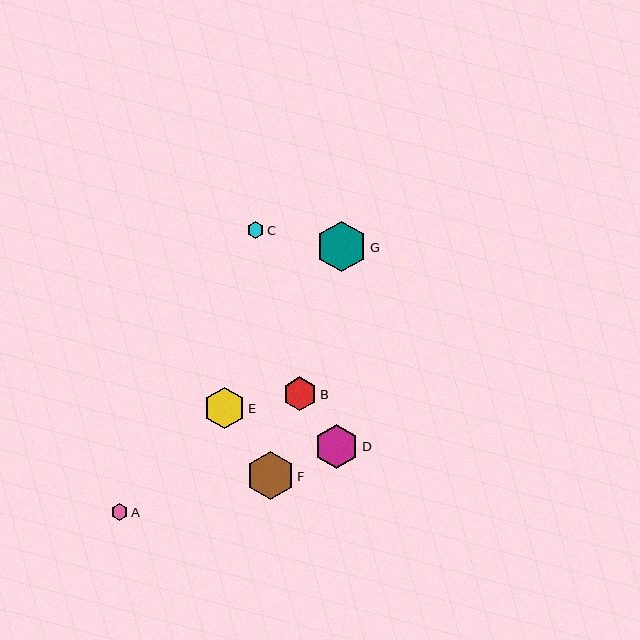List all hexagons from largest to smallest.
From largest to smallest: G, F, D, E, B, C, A.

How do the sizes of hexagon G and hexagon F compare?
Hexagon G and hexagon F are approximately the same size.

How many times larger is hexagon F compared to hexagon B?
Hexagon F is approximately 1.4 times the size of hexagon B.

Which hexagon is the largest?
Hexagon G is the largest with a size of approximately 51 pixels.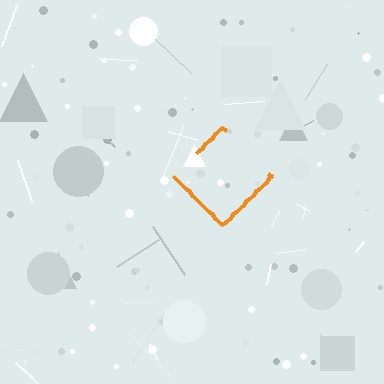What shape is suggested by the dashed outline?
The dashed outline suggests a diamond.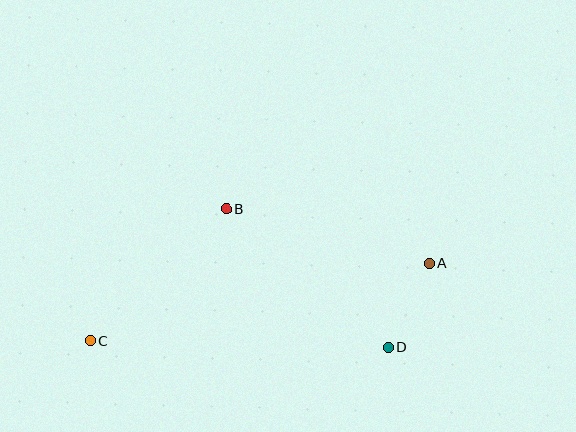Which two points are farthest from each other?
Points A and C are farthest from each other.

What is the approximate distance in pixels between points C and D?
The distance between C and D is approximately 298 pixels.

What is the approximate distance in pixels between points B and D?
The distance between B and D is approximately 213 pixels.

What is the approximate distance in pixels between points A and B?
The distance between A and B is approximately 210 pixels.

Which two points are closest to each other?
Points A and D are closest to each other.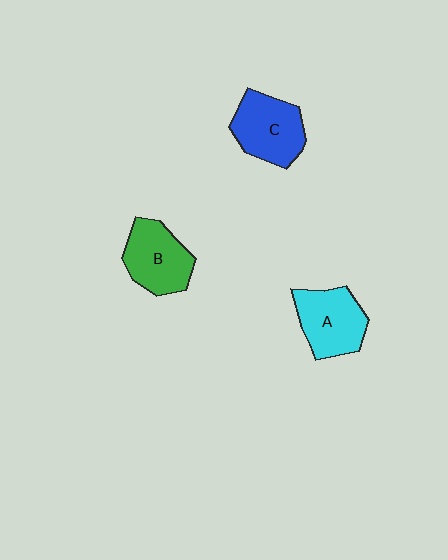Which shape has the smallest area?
Shape B (green).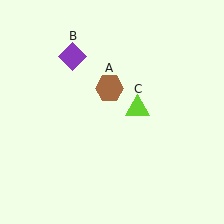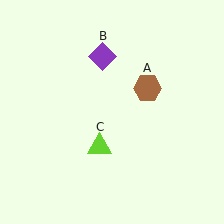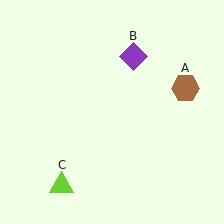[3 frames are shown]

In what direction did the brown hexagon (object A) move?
The brown hexagon (object A) moved right.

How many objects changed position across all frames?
3 objects changed position: brown hexagon (object A), purple diamond (object B), lime triangle (object C).